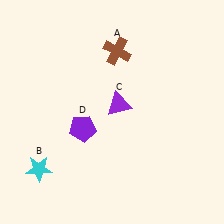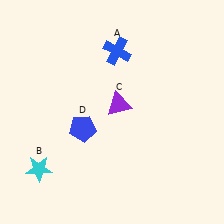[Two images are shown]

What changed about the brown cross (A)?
In Image 1, A is brown. In Image 2, it changed to blue.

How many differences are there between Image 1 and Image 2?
There are 2 differences between the two images.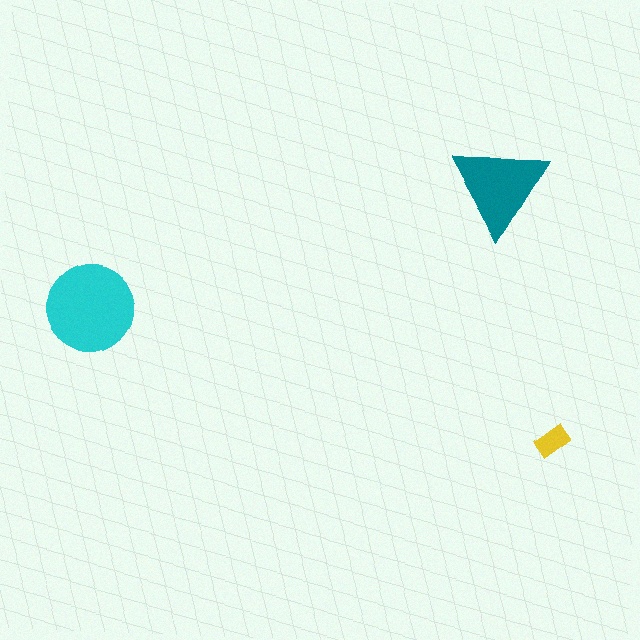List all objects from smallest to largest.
The yellow rectangle, the teal triangle, the cyan circle.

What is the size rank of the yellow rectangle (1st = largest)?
3rd.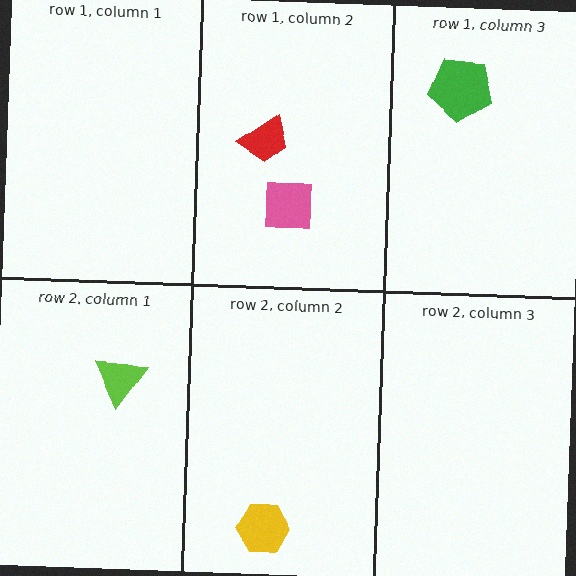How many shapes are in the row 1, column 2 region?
2.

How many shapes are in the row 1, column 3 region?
1.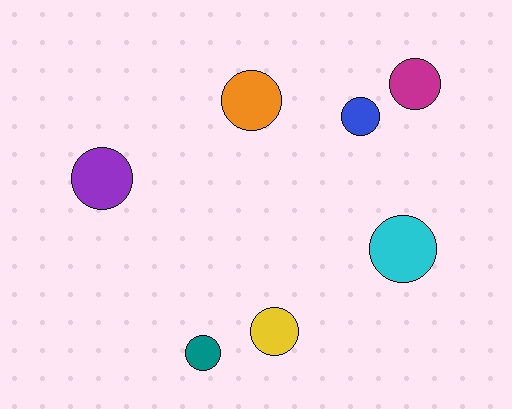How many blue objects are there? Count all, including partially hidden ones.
There is 1 blue object.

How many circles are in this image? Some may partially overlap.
There are 7 circles.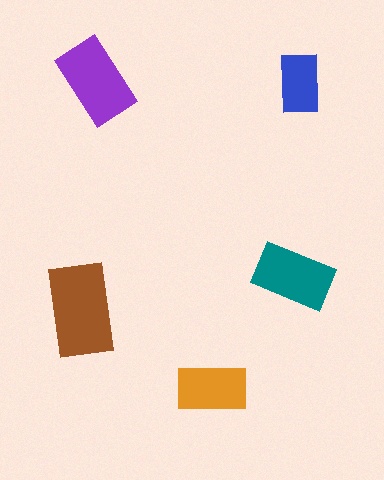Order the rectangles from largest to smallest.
the brown one, the purple one, the teal one, the orange one, the blue one.